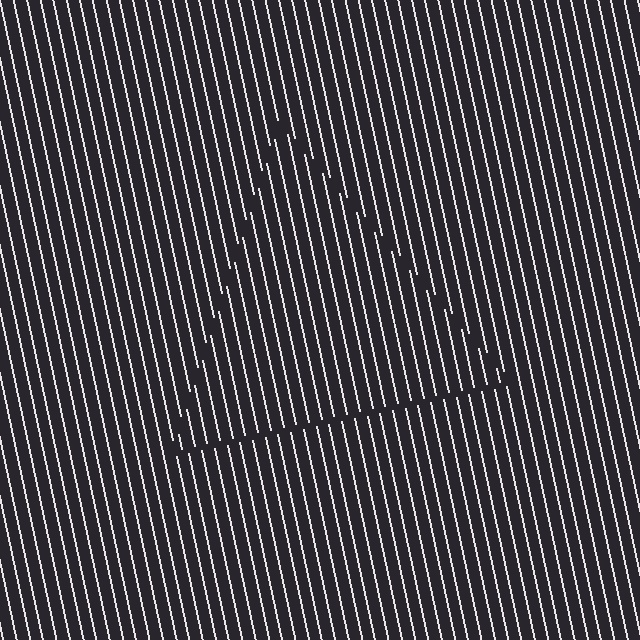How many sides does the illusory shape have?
3 sides — the line-ends trace a triangle.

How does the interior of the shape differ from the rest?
The interior of the shape contains the same grating, shifted by half a period — the contour is defined by the phase discontinuity where line-ends from the inner and outer gratings abut.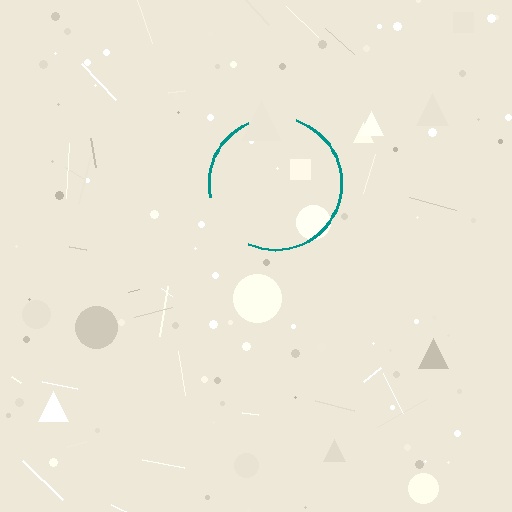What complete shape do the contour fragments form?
The contour fragments form a circle.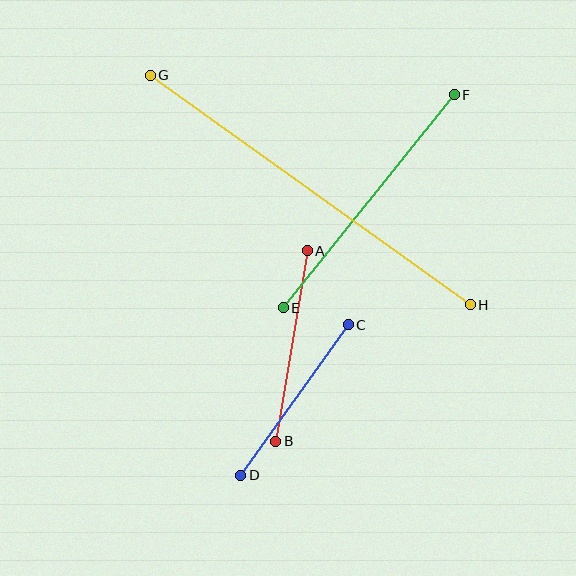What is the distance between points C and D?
The distance is approximately 185 pixels.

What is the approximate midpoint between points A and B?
The midpoint is at approximately (292, 346) pixels.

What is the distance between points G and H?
The distance is approximately 394 pixels.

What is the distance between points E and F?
The distance is approximately 274 pixels.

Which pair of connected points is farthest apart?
Points G and H are farthest apart.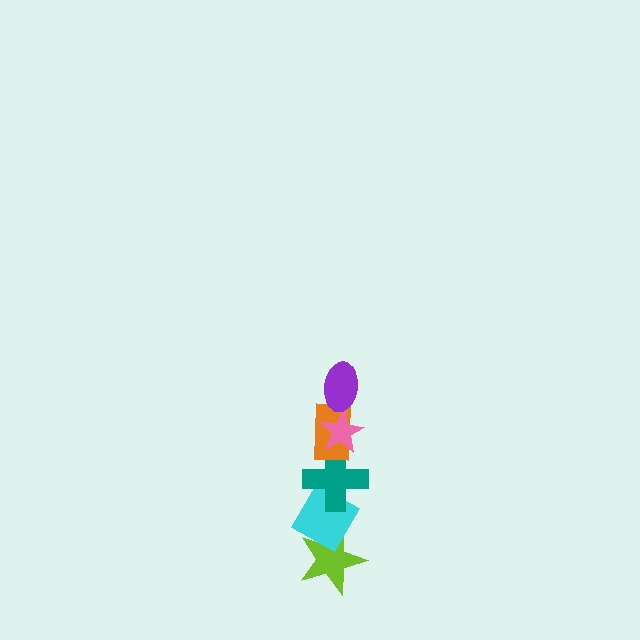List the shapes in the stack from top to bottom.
From top to bottom: the purple ellipse, the pink star, the orange rectangle, the teal cross, the cyan diamond, the lime star.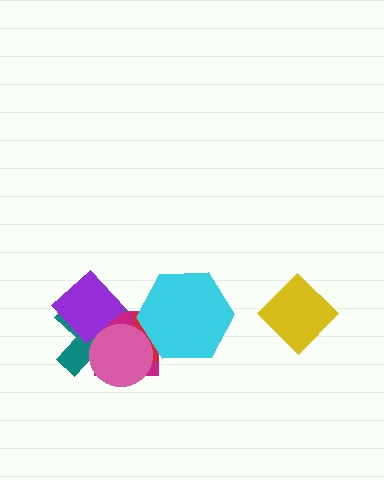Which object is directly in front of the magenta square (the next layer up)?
The red cross is directly in front of the magenta square.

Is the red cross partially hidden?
Yes, it is partially covered by another shape.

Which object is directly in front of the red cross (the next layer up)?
The cyan hexagon is directly in front of the red cross.